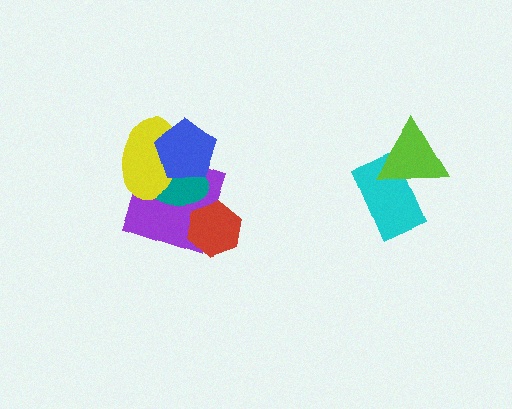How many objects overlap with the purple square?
4 objects overlap with the purple square.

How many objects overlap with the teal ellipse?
3 objects overlap with the teal ellipse.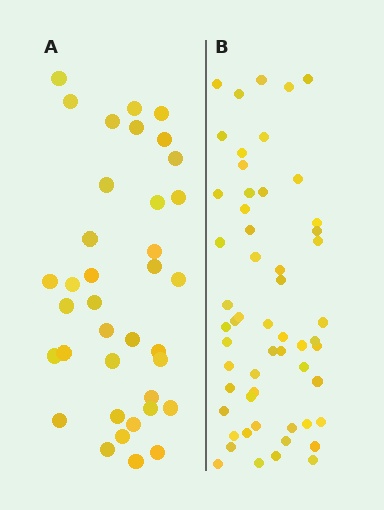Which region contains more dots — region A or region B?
Region B (the right region) has more dots.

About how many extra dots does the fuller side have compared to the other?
Region B has approximately 20 more dots than region A.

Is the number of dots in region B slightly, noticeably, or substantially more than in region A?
Region B has substantially more. The ratio is roughly 1.5 to 1.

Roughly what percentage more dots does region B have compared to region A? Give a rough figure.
About 50% more.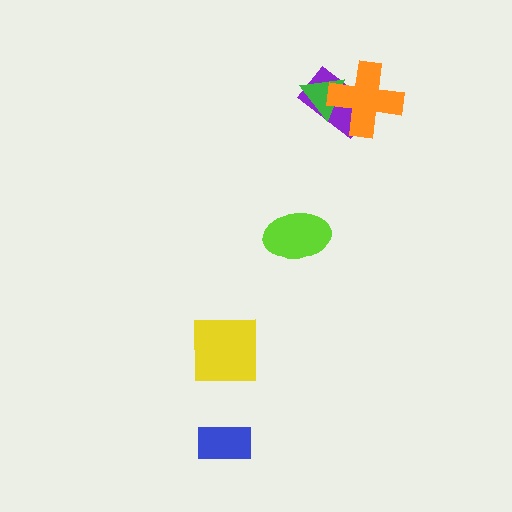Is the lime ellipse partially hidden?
No, no other shape covers it.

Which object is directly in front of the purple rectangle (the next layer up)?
The green triangle is directly in front of the purple rectangle.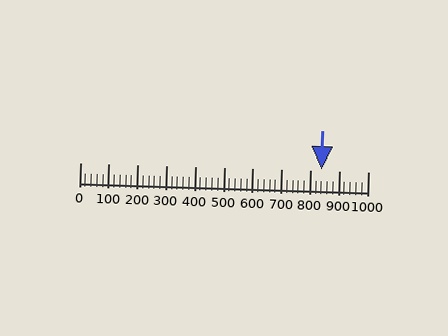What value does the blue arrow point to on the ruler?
The blue arrow points to approximately 838.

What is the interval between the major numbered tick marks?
The major tick marks are spaced 100 units apart.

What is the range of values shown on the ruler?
The ruler shows values from 0 to 1000.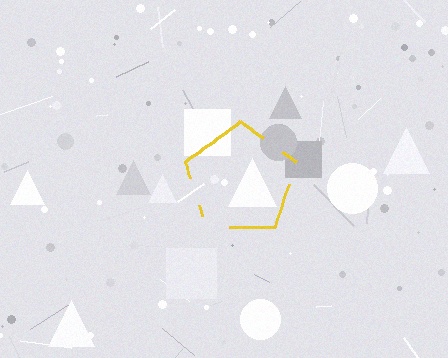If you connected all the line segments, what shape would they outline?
They would outline a pentagon.